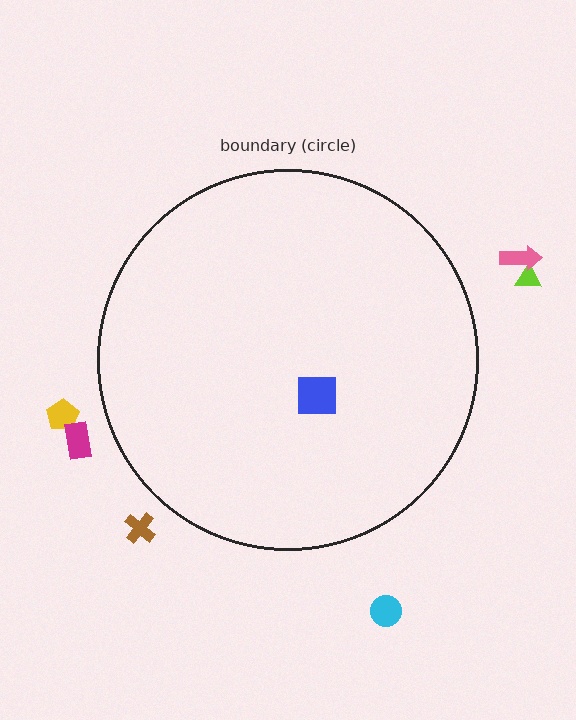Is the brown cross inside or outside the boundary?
Outside.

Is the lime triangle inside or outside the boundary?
Outside.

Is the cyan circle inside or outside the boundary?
Outside.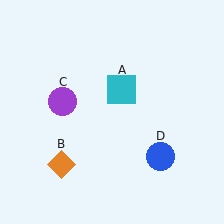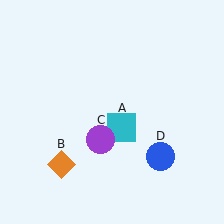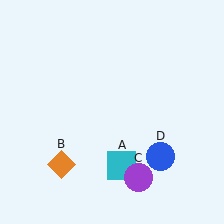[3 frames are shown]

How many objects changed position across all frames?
2 objects changed position: cyan square (object A), purple circle (object C).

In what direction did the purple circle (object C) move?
The purple circle (object C) moved down and to the right.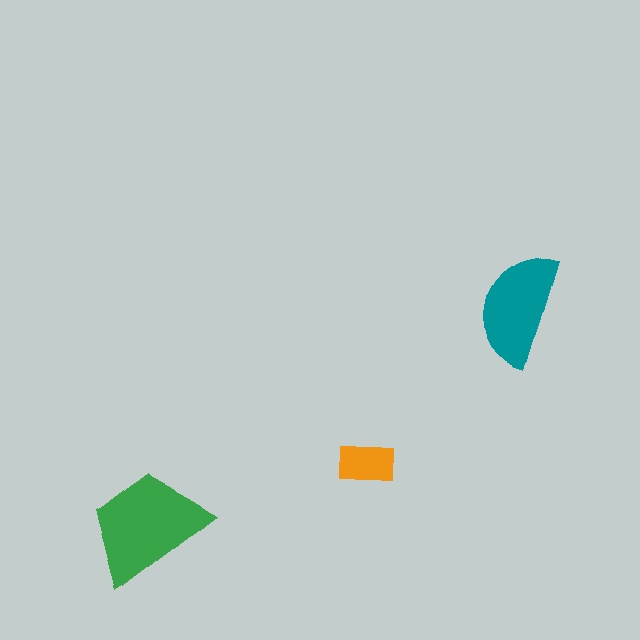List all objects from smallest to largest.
The orange rectangle, the teal semicircle, the green trapezoid.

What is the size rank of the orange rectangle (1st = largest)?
3rd.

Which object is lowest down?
The green trapezoid is bottommost.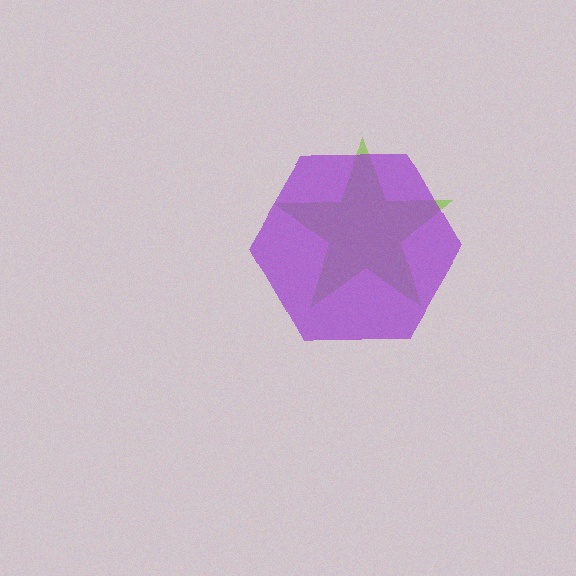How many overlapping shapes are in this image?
There are 2 overlapping shapes in the image.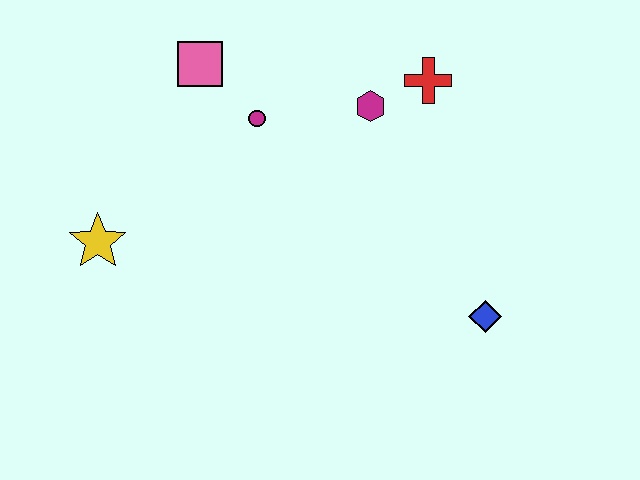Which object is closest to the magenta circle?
The pink square is closest to the magenta circle.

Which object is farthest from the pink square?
The blue diamond is farthest from the pink square.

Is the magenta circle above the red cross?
No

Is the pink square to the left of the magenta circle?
Yes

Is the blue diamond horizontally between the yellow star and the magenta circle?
No